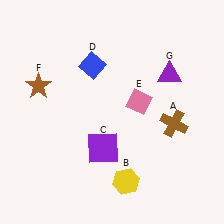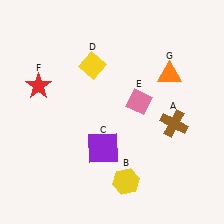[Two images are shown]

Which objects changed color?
D changed from blue to yellow. F changed from brown to red. G changed from purple to orange.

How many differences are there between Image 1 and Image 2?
There are 3 differences between the two images.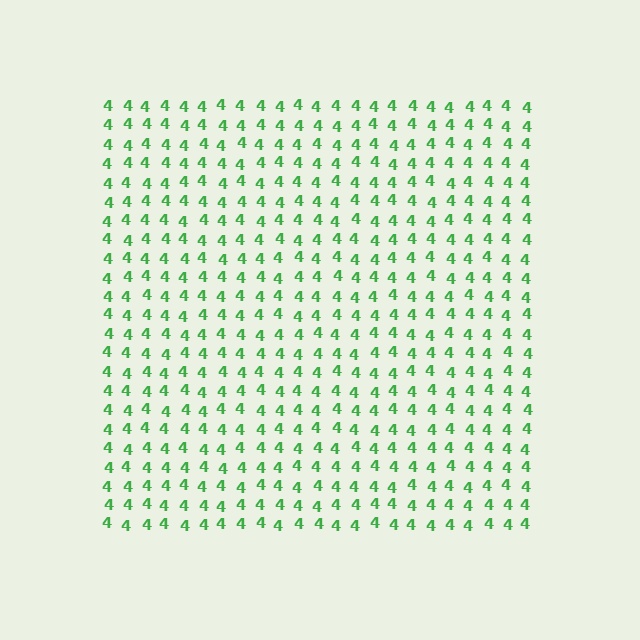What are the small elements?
The small elements are digit 4's.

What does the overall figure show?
The overall figure shows a square.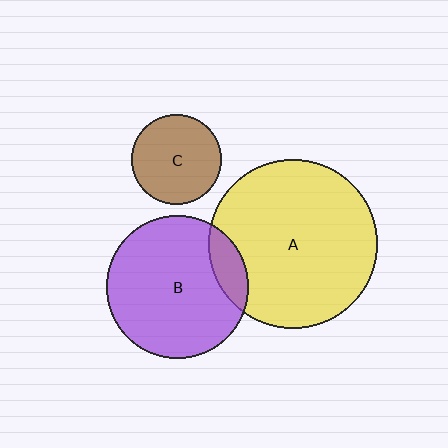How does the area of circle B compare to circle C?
Approximately 2.5 times.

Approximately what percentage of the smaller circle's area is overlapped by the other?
Approximately 15%.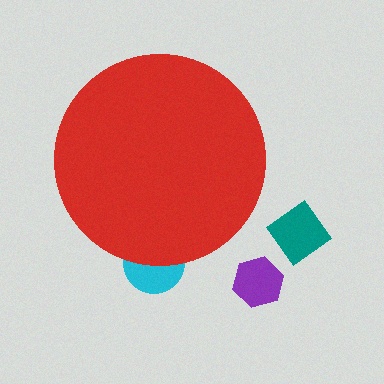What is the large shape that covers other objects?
A red circle.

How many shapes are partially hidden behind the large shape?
1 shape is partially hidden.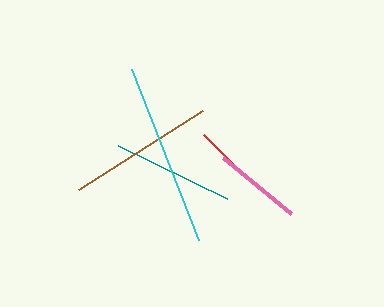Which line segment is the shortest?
The red line is the shortest at approximately 63 pixels.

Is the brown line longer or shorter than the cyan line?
The cyan line is longer than the brown line.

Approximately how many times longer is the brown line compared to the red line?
The brown line is approximately 2.3 times the length of the red line.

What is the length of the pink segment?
The pink segment is approximately 89 pixels long.